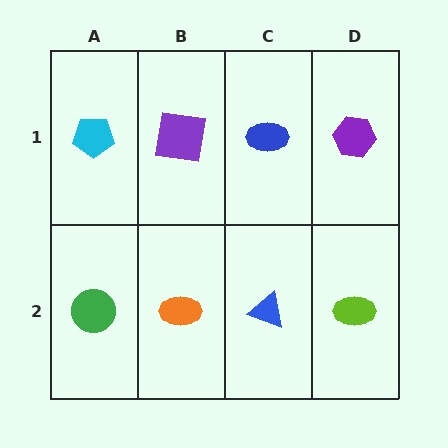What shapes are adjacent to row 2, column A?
A cyan pentagon (row 1, column A), an orange ellipse (row 2, column B).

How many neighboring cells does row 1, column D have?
2.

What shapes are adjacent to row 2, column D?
A purple hexagon (row 1, column D), a blue triangle (row 2, column C).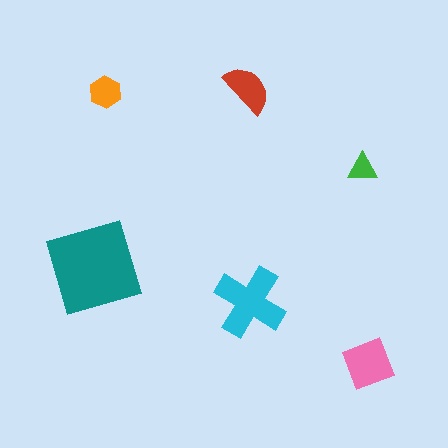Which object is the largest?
The teal square.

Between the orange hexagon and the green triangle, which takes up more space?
The orange hexagon.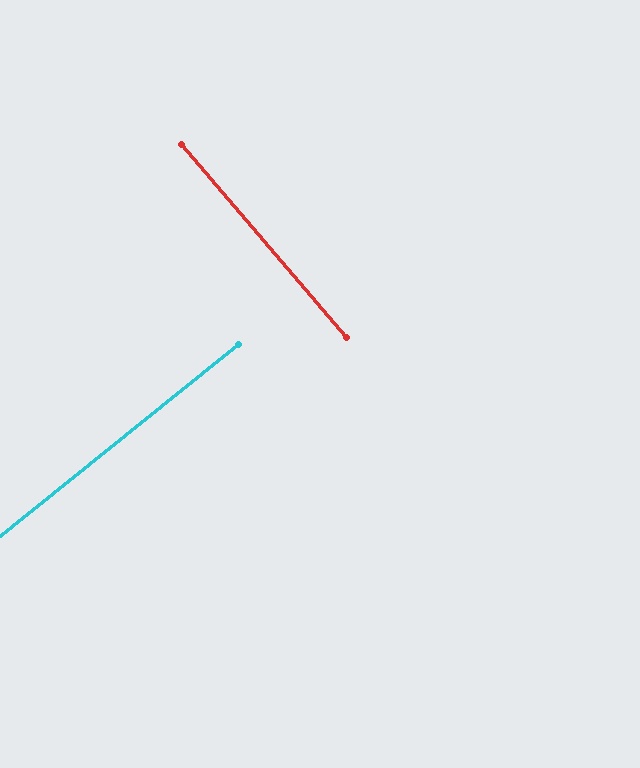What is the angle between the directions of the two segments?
Approximately 88 degrees.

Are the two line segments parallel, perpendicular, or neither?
Perpendicular — they meet at approximately 88°.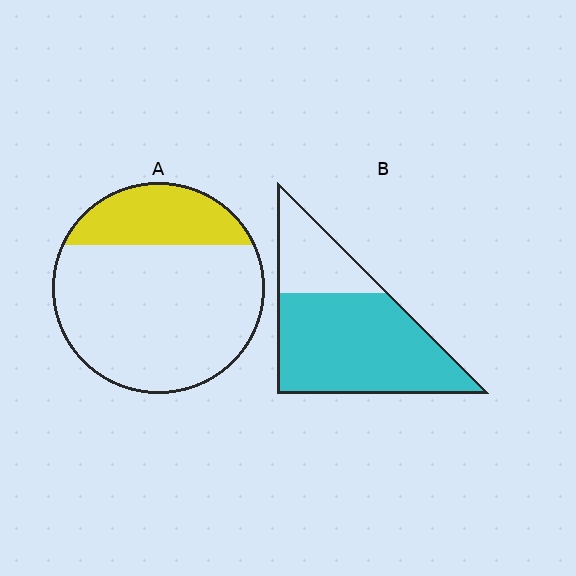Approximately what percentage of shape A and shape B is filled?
A is approximately 25% and B is approximately 70%.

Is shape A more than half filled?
No.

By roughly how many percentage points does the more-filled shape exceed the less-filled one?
By roughly 50 percentage points (B over A).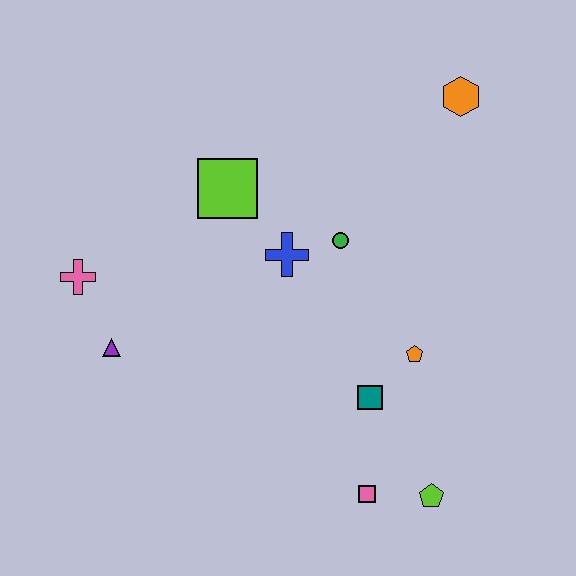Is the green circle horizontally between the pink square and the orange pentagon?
No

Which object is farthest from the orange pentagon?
The pink cross is farthest from the orange pentagon.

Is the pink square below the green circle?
Yes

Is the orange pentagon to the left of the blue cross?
No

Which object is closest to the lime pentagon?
The pink square is closest to the lime pentagon.